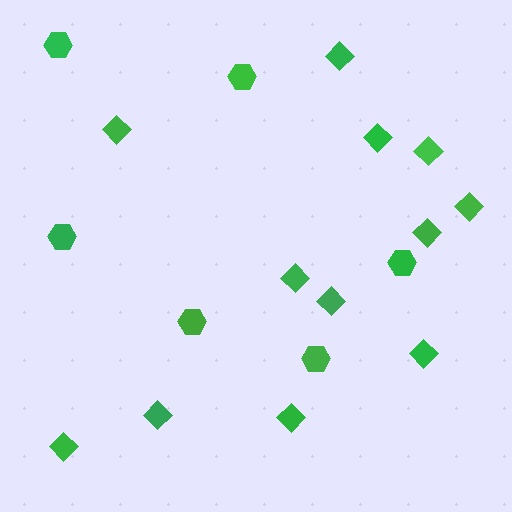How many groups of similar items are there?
There are 2 groups: one group of hexagons (6) and one group of diamonds (12).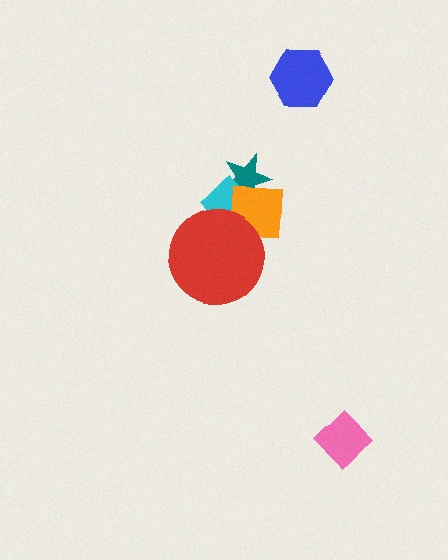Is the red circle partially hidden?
No, no other shape covers it.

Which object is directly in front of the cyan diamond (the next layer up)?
The orange square is directly in front of the cyan diamond.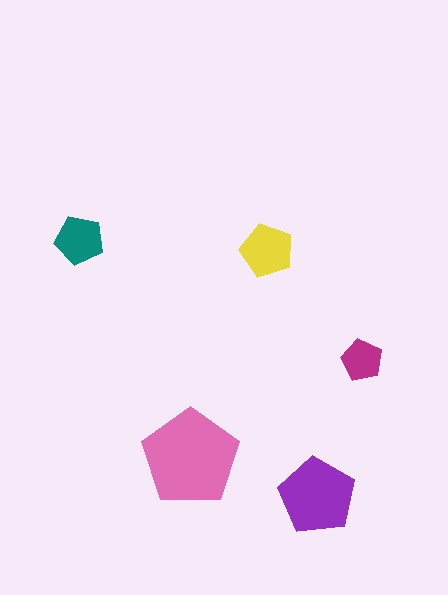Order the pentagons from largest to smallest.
the pink one, the purple one, the yellow one, the teal one, the magenta one.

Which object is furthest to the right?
The magenta pentagon is rightmost.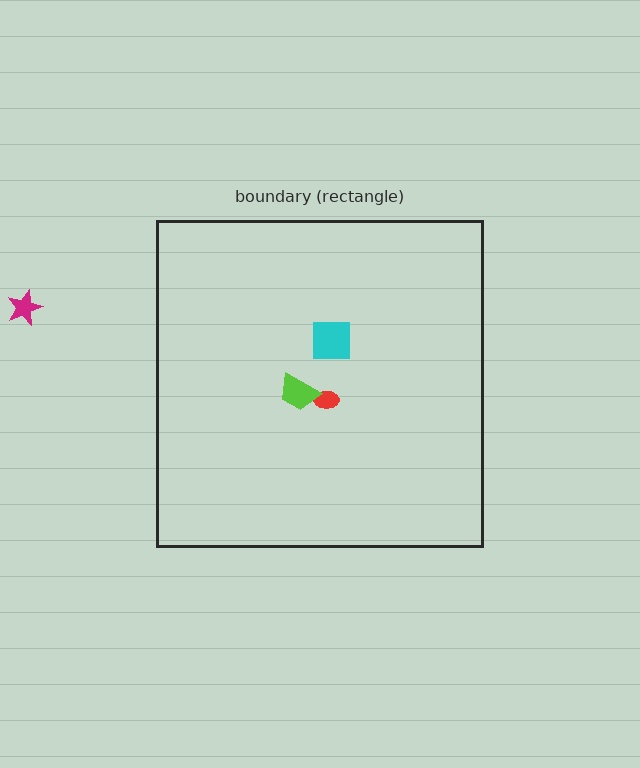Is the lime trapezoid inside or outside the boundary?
Inside.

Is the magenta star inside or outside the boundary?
Outside.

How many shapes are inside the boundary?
3 inside, 1 outside.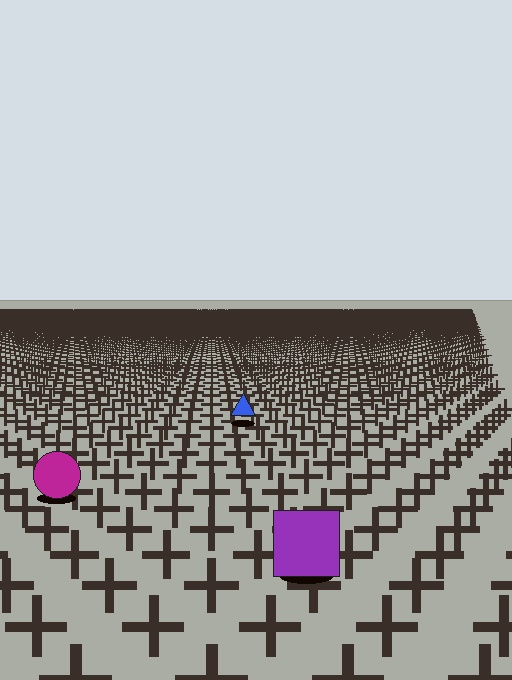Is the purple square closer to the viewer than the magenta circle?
Yes. The purple square is closer — you can tell from the texture gradient: the ground texture is coarser near it.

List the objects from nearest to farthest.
From nearest to farthest: the purple square, the magenta circle, the blue triangle.